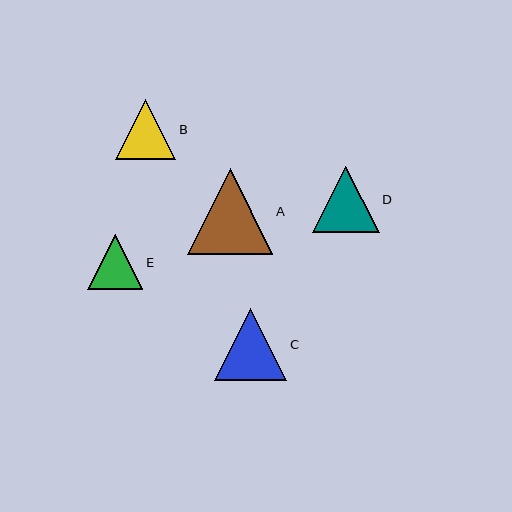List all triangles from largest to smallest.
From largest to smallest: A, C, D, B, E.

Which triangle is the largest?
Triangle A is the largest with a size of approximately 86 pixels.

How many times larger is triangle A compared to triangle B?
Triangle A is approximately 1.4 times the size of triangle B.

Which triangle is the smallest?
Triangle E is the smallest with a size of approximately 56 pixels.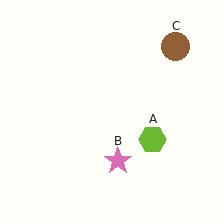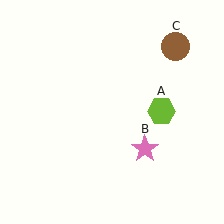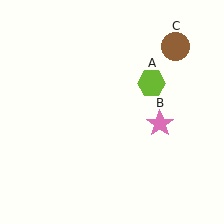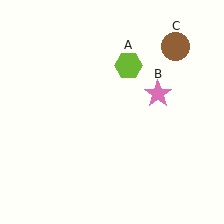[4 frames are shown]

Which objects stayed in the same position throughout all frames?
Brown circle (object C) remained stationary.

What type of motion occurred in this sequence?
The lime hexagon (object A), pink star (object B) rotated counterclockwise around the center of the scene.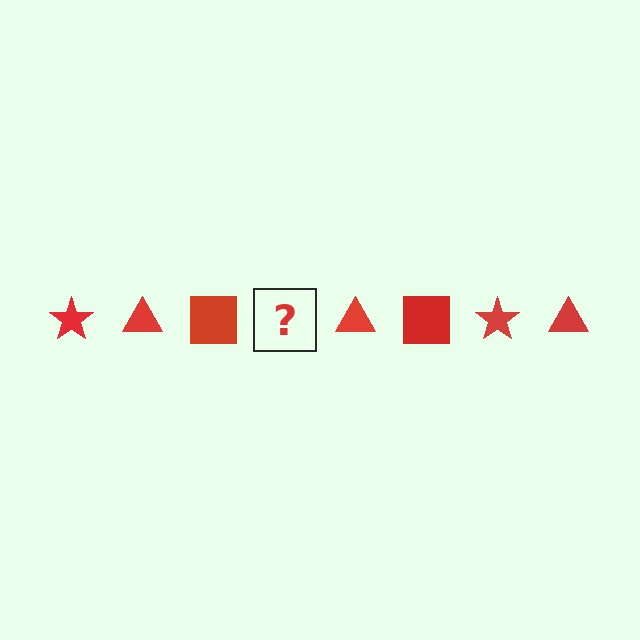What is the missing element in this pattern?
The missing element is a red star.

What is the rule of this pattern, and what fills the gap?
The rule is that the pattern cycles through star, triangle, square shapes in red. The gap should be filled with a red star.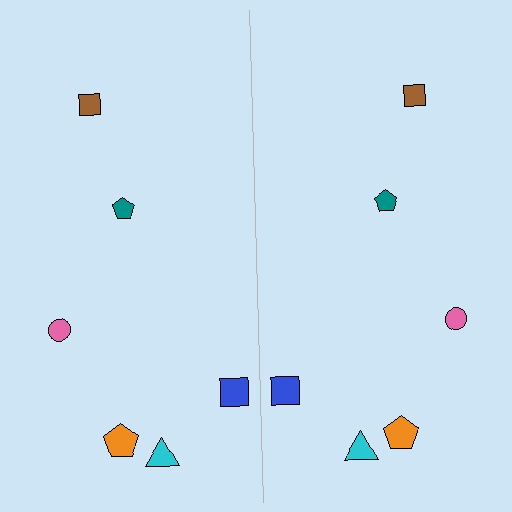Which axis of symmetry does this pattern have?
The pattern has a vertical axis of symmetry running through the center of the image.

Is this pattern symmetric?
Yes, this pattern has bilateral (reflection) symmetry.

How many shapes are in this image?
There are 12 shapes in this image.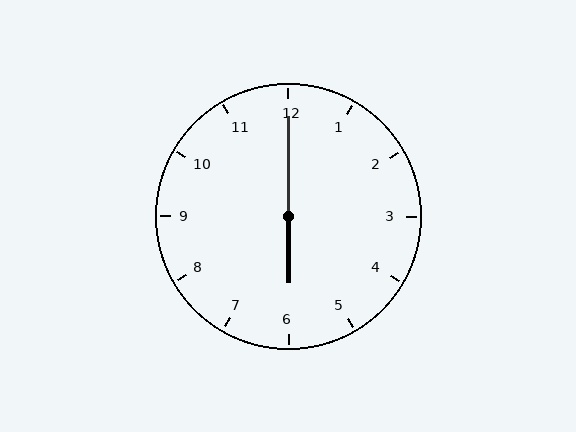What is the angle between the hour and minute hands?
Approximately 180 degrees.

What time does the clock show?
6:00.